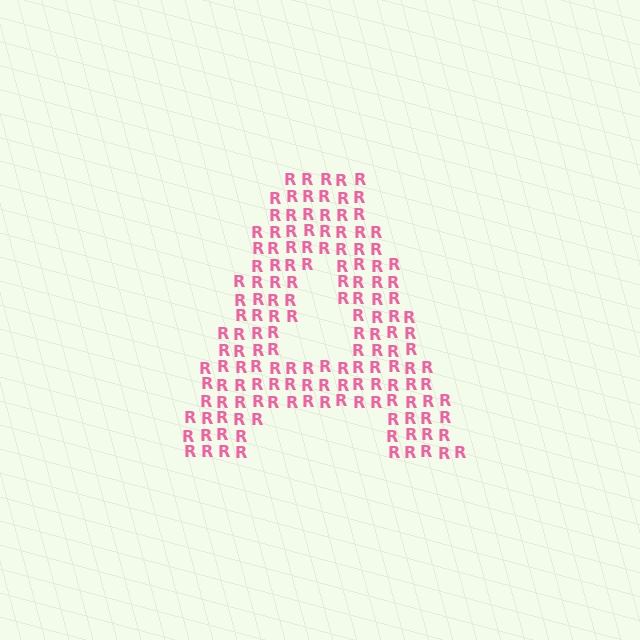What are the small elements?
The small elements are letter R's.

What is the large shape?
The large shape is the letter A.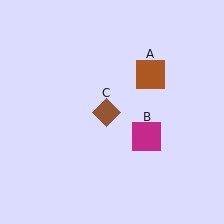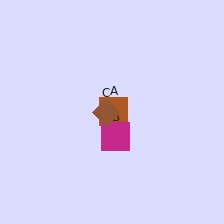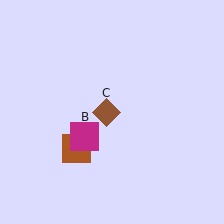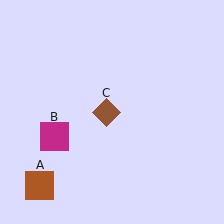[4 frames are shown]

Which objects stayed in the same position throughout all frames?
Brown diamond (object C) remained stationary.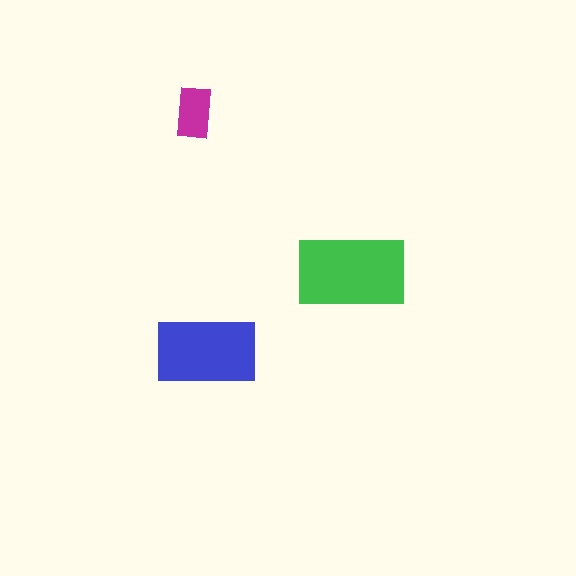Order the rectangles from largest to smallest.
the green one, the blue one, the magenta one.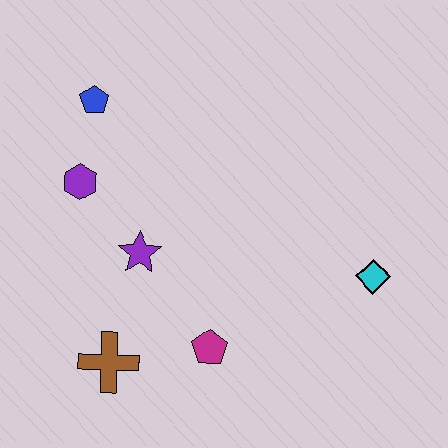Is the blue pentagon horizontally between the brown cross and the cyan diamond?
No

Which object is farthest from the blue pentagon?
The cyan diamond is farthest from the blue pentagon.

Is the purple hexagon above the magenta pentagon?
Yes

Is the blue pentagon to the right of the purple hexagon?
Yes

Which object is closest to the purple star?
The purple hexagon is closest to the purple star.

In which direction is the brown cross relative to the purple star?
The brown cross is below the purple star.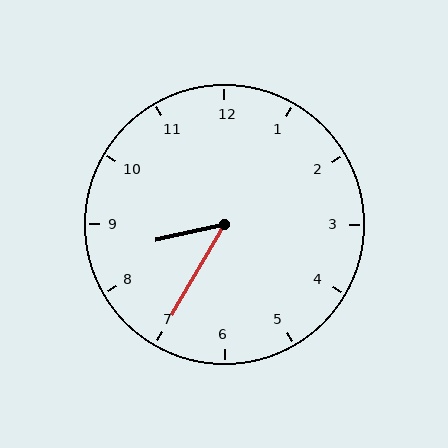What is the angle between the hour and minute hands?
Approximately 48 degrees.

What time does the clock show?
8:35.